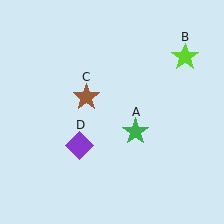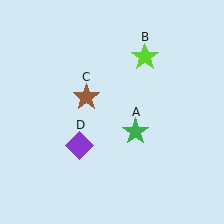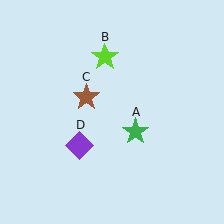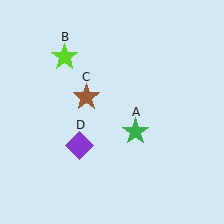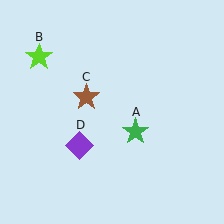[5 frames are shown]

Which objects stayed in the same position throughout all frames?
Green star (object A) and brown star (object C) and purple diamond (object D) remained stationary.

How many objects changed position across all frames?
1 object changed position: lime star (object B).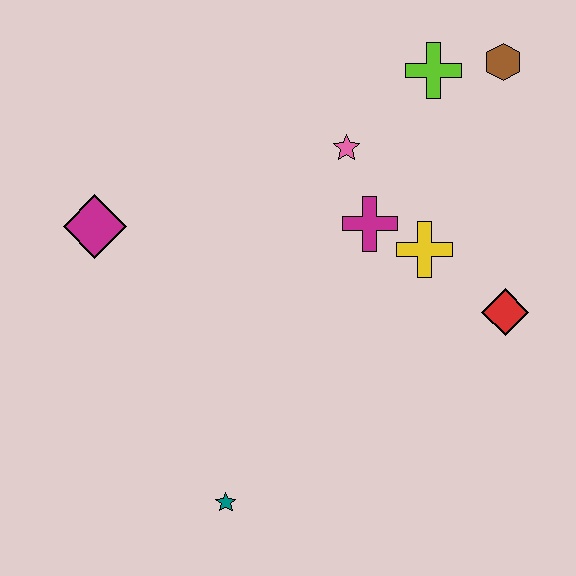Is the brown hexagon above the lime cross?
Yes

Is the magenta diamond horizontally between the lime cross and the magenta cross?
No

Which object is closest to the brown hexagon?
The lime cross is closest to the brown hexagon.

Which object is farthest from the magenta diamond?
The brown hexagon is farthest from the magenta diamond.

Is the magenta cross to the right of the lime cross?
No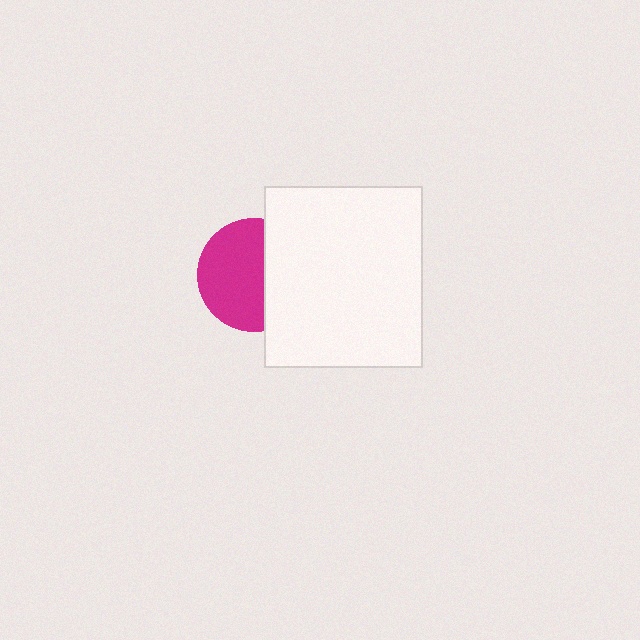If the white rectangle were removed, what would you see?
You would see the complete magenta circle.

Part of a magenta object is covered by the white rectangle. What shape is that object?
It is a circle.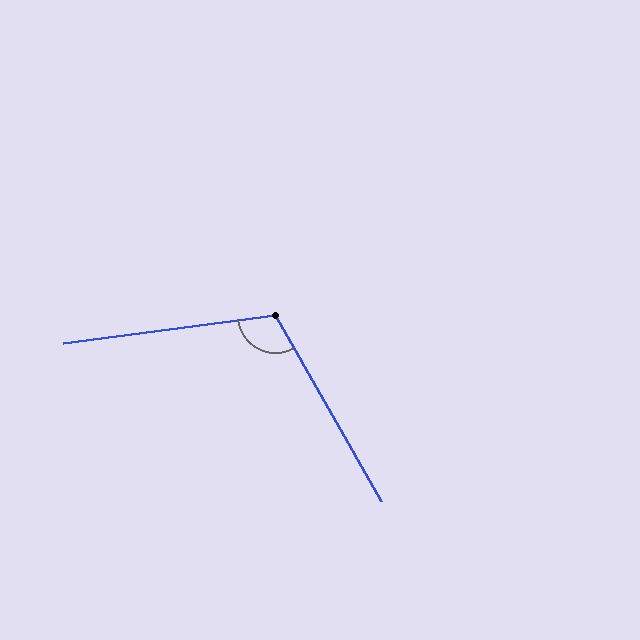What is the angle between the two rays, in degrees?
Approximately 112 degrees.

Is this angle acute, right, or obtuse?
It is obtuse.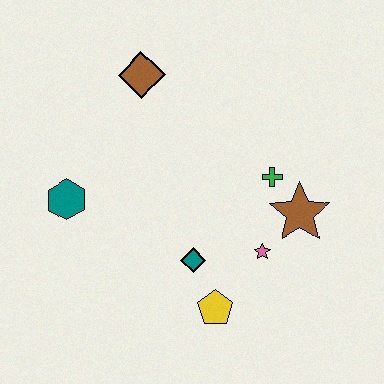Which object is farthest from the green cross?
The teal hexagon is farthest from the green cross.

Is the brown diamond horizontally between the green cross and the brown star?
No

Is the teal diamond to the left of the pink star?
Yes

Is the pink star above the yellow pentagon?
Yes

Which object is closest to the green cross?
The brown star is closest to the green cross.